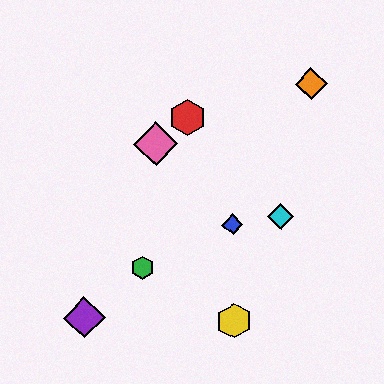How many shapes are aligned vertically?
2 shapes (the blue diamond, the yellow hexagon) are aligned vertically.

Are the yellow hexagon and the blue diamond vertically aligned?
Yes, both are at x≈234.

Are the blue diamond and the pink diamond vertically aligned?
No, the blue diamond is at x≈232 and the pink diamond is at x≈156.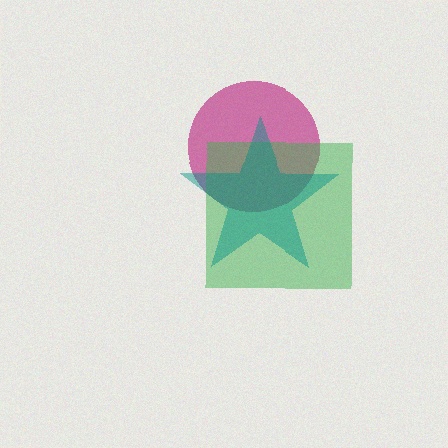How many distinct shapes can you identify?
There are 3 distinct shapes: a magenta circle, a green square, a teal star.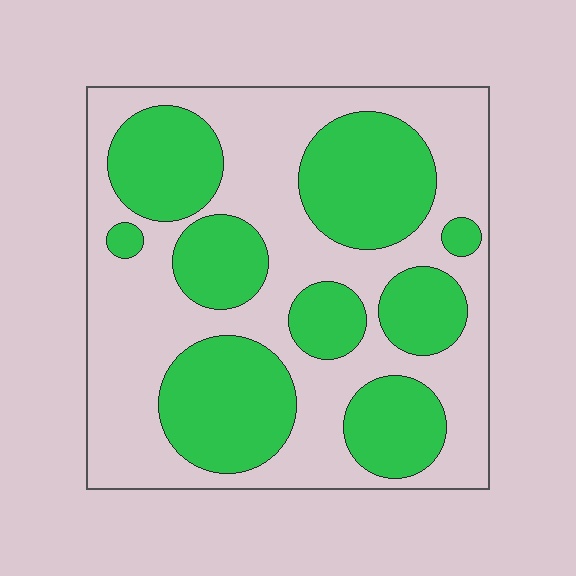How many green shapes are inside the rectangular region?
9.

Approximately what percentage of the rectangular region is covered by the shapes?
Approximately 45%.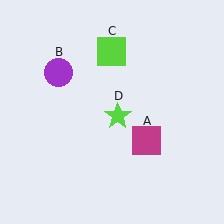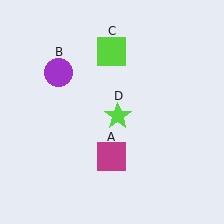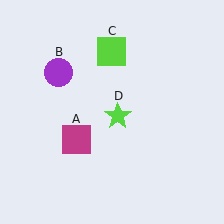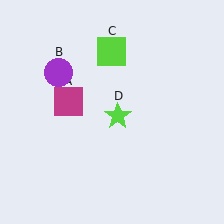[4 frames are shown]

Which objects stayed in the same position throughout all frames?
Purple circle (object B) and lime square (object C) and lime star (object D) remained stationary.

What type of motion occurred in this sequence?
The magenta square (object A) rotated clockwise around the center of the scene.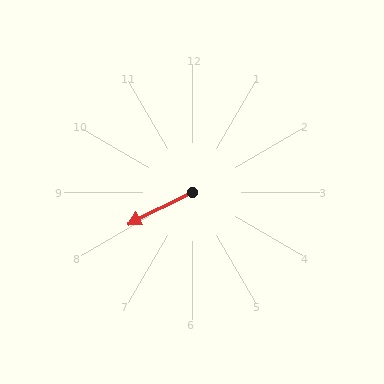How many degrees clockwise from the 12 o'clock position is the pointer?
Approximately 244 degrees.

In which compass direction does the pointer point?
Southwest.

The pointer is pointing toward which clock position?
Roughly 8 o'clock.